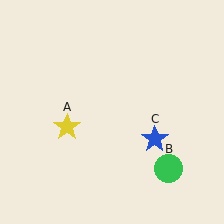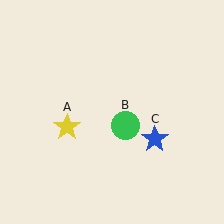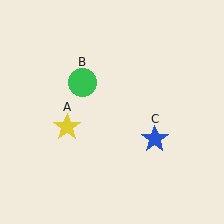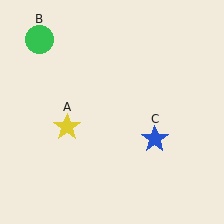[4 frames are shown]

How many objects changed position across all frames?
1 object changed position: green circle (object B).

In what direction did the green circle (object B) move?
The green circle (object B) moved up and to the left.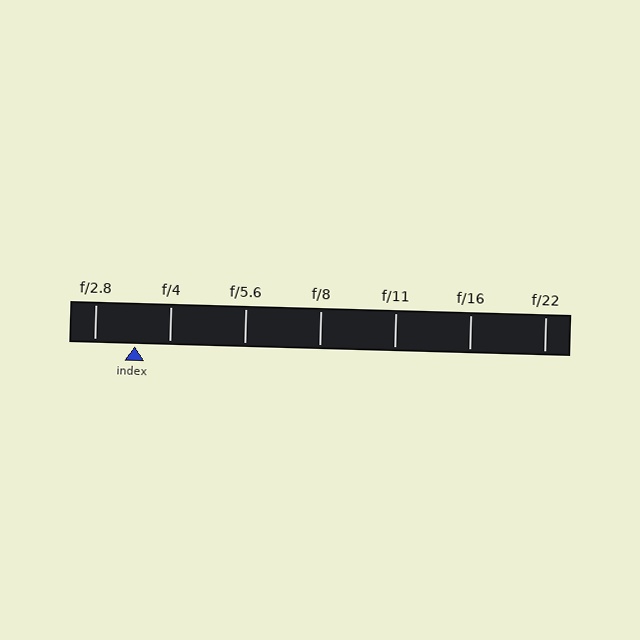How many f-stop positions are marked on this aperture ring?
There are 7 f-stop positions marked.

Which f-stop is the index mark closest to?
The index mark is closest to f/4.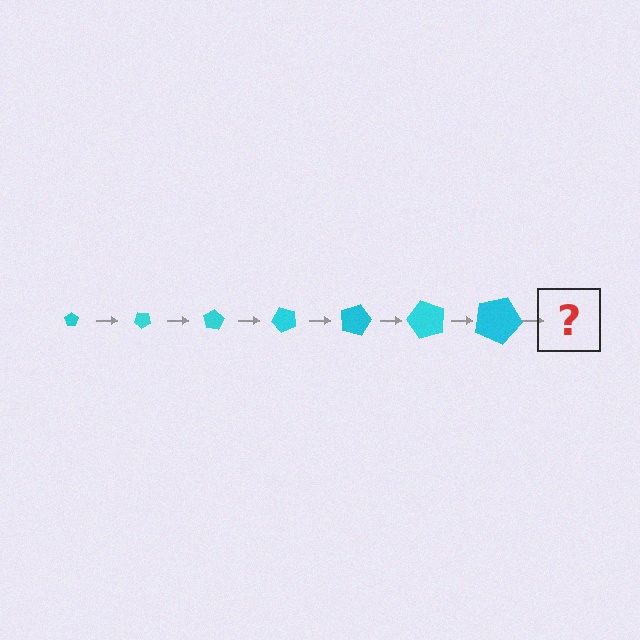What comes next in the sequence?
The next element should be a pentagon, larger than the previous one and rotated 280 degrees from the start.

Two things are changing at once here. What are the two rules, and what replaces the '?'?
The two rules are that the pentagon grows larger each step and it rotates 40 degrees each step. The '?' should be a pentagon, larger than the previous one and rotated 280 degrees from the start.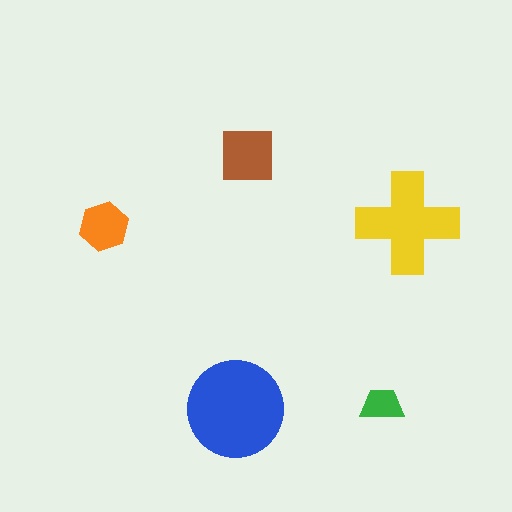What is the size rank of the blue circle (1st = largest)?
1st.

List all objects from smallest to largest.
The green trapezoid, the orange hexagon, the brown square, the yellow cross, the blue circle.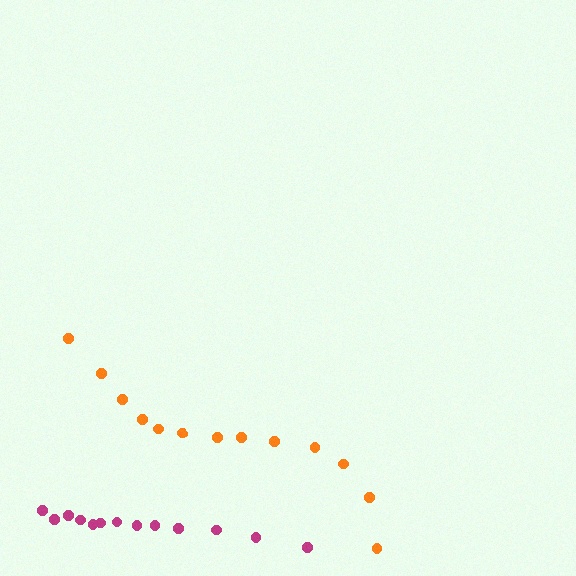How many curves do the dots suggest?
There are 2 distinct paths.